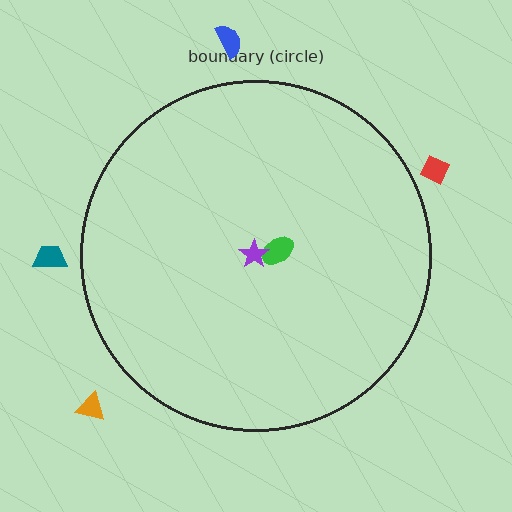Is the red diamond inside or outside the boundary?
Outside.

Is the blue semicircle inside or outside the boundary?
Outside.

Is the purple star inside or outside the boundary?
Inside.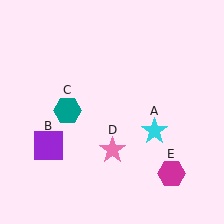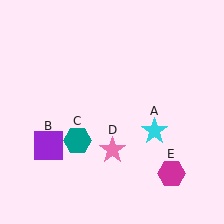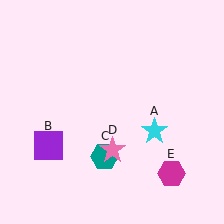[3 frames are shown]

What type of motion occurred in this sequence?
The teal hexagon (object C) rotated counterclockwise around the center of the scene.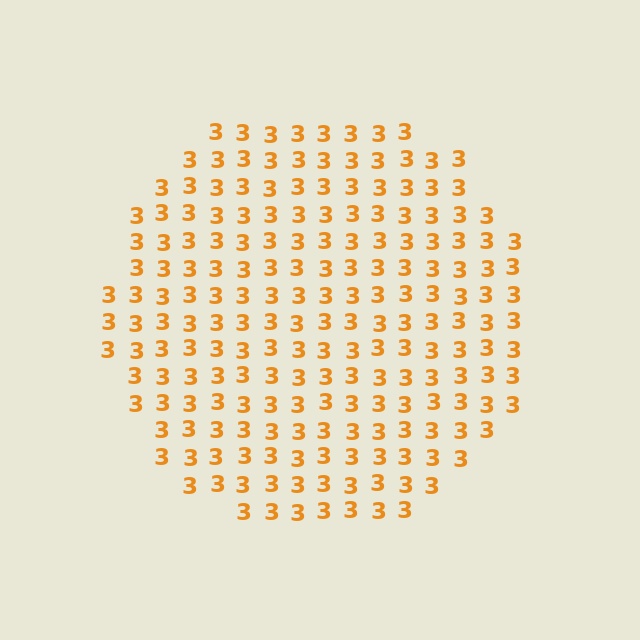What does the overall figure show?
The overall figure shows a circle.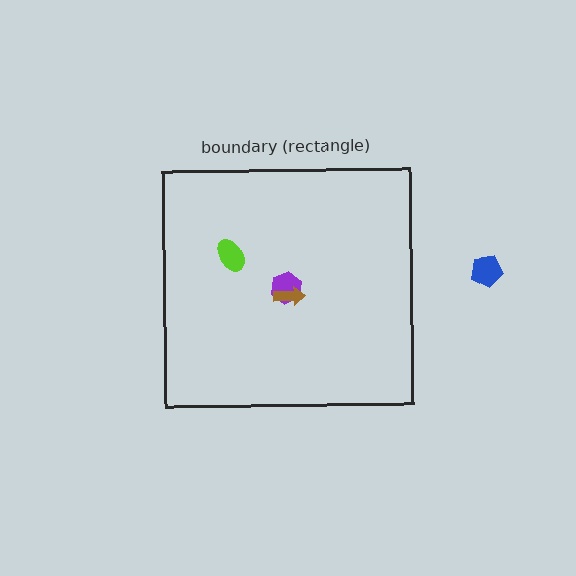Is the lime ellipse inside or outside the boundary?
Inside.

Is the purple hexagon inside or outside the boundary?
Inside.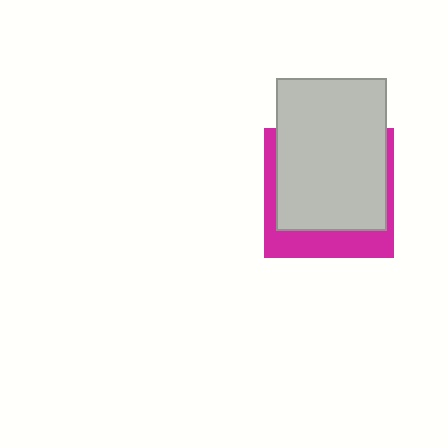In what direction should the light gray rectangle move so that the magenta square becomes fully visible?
The light gray rectangle should move toward the upper-right. That is the shortest direction to clear the overlap and leave the magenta square fully visible.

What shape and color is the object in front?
The object in front is a light gray rectangle.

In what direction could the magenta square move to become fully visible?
The magenta square could move toward the lower-left. That would shift it out from behind the light gray rectangle entirely.